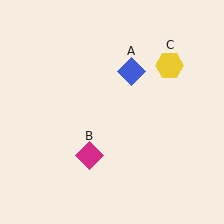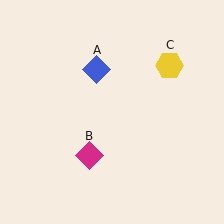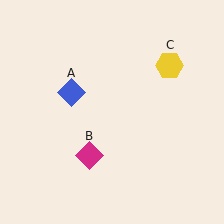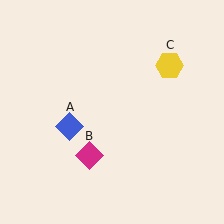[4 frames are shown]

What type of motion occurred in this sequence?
The blue diamond (object A) rotated counterclockwise around the center of the scene.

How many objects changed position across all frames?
1 object changed position: blue diamond (object A).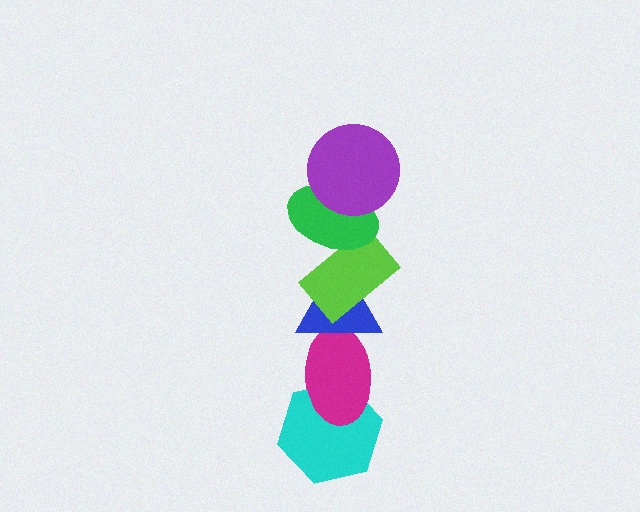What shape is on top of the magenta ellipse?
The blue triangle is on top of the magenta ellipse.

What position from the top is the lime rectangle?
The lime rectangle is 3rd from the top.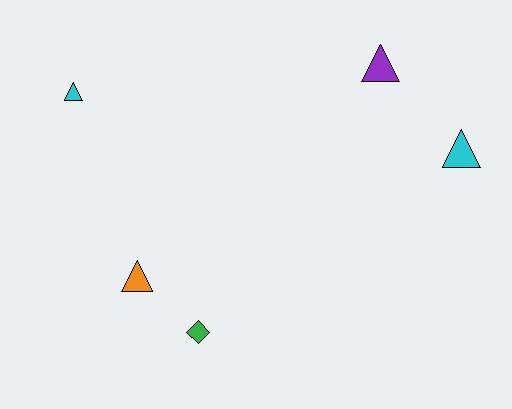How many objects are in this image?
There are 5 objects.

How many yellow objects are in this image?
There are no yellow objects.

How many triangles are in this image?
There are 4 triangles.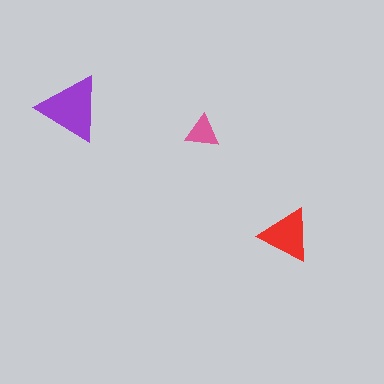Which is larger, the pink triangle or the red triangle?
The red one.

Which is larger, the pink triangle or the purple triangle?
The purple one.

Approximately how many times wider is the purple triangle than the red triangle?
About 1.5 times wider.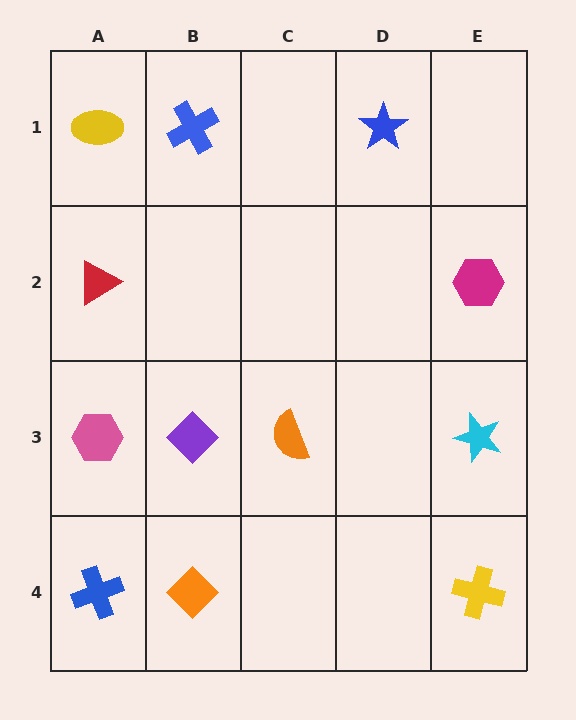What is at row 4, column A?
A blue cross.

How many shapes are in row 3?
4 shapes.